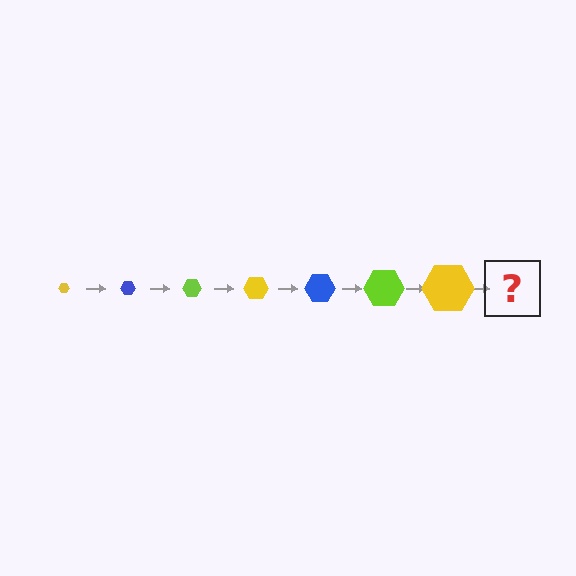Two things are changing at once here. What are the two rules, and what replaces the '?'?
The two rules are that the hexagon grows larger each step and the color cycles through yellow, blue, and lime. The '?' should be a blue hexagon, larger than the previous one.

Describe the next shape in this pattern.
It should be a blue hexagon, larger than the previous one.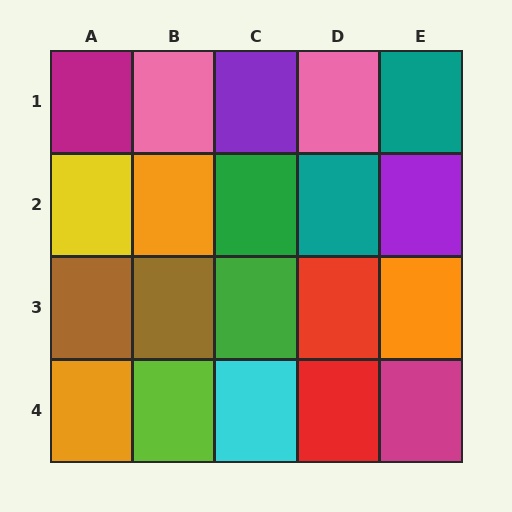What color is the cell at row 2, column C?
Green.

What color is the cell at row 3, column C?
Green.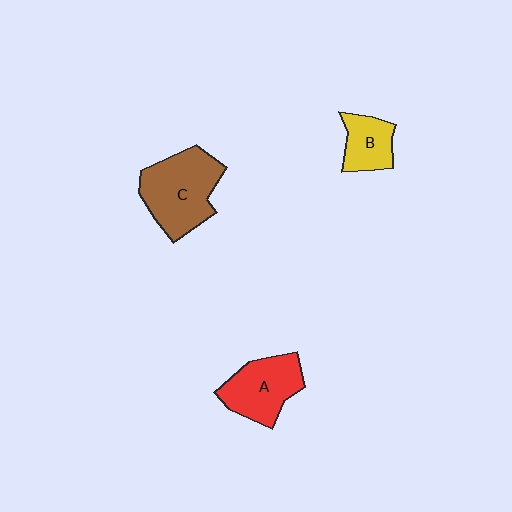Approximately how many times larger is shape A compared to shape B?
Approximately 1.6 times.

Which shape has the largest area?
Shape C (brown).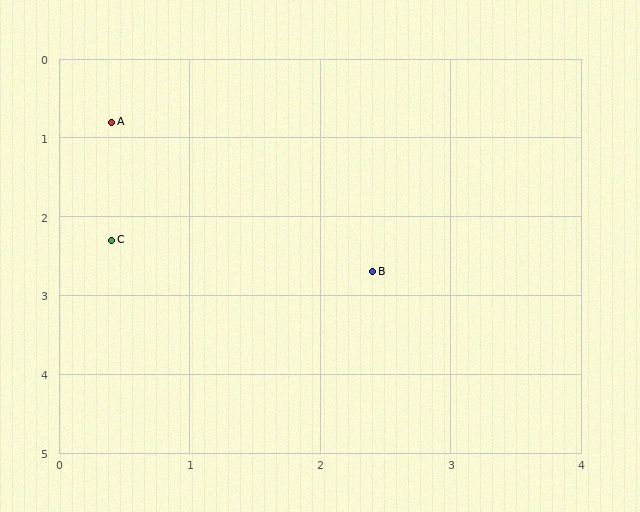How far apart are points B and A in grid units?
Points B and A are about 2.8 grid units apart.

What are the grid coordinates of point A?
Point A is at approximately (0.4, 0.8).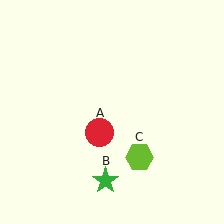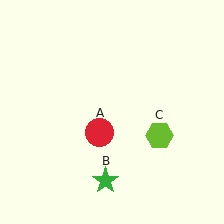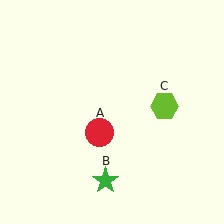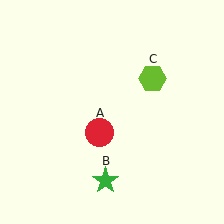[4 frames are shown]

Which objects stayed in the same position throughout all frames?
Red circle (object A) and green star (object B) remained stationary.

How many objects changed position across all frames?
1 object changed position: lime hexagon (object C).